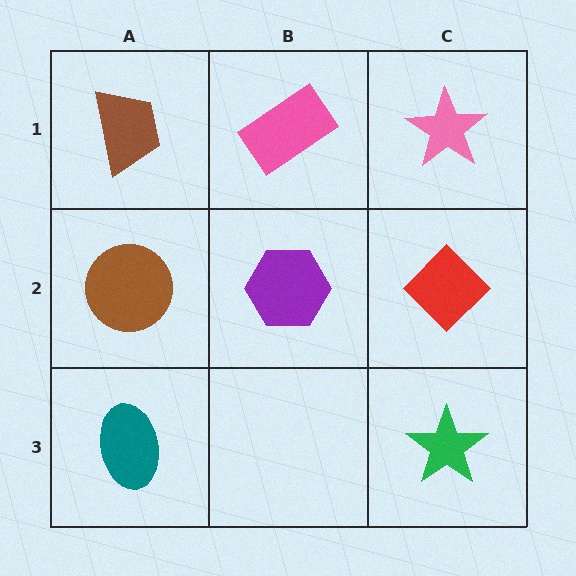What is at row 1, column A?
A brown trapezoid.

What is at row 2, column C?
A red diamond.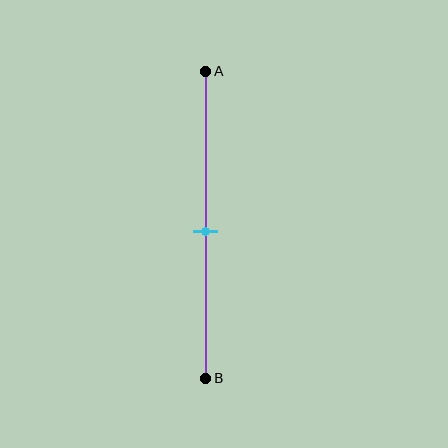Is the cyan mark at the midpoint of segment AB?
Yes, the mark is approximately at the midpoint.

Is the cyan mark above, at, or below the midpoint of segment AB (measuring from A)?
The cyan mark is approximately at the midpoint of segment AB.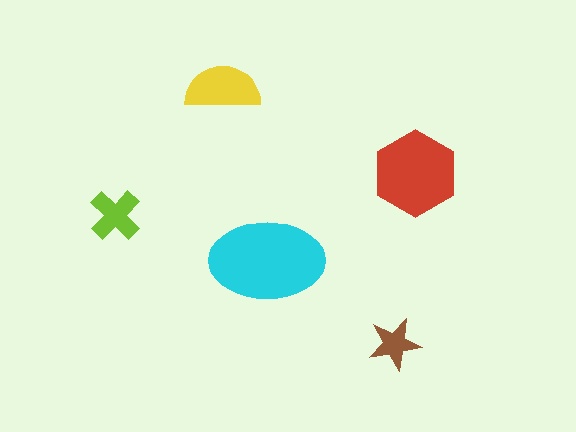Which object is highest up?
The yellow semicircle is topmost.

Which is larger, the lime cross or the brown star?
The lime cross.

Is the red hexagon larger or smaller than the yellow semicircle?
Larger.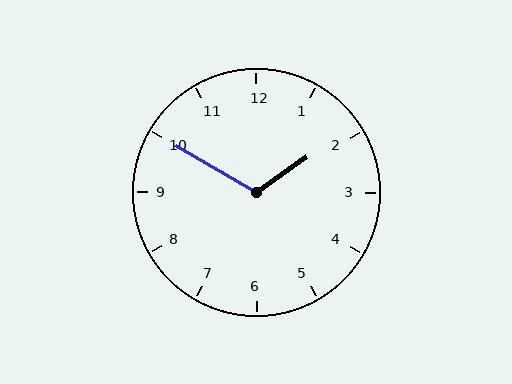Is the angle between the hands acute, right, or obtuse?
It is obtuse.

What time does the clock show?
1:50.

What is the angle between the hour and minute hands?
Approximately 115 degrees.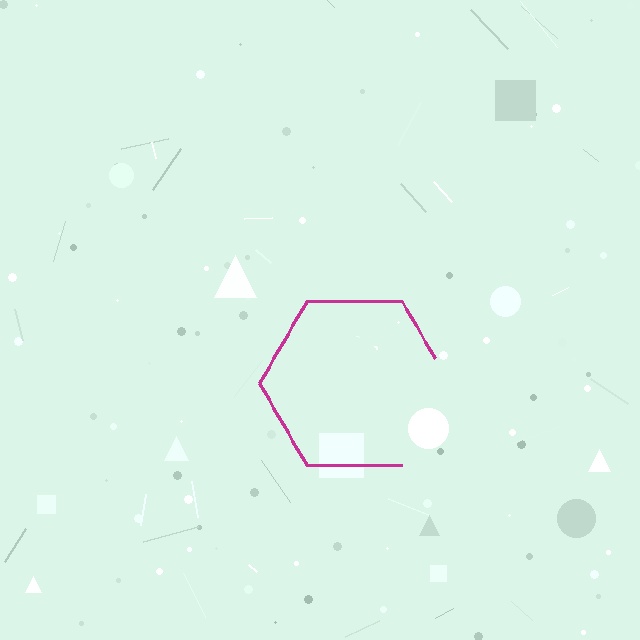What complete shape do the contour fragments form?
The contour fragments form a hexagon.